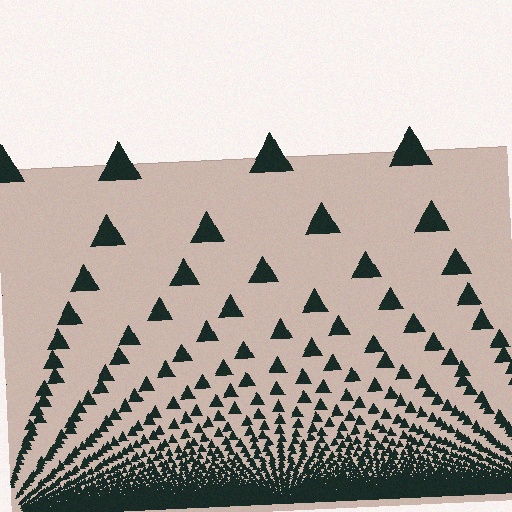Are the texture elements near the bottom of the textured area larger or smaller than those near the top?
Smaller. The gradient is inverted — elements near the bottom are smaller and denser.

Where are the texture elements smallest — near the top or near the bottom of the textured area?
Near the bottom.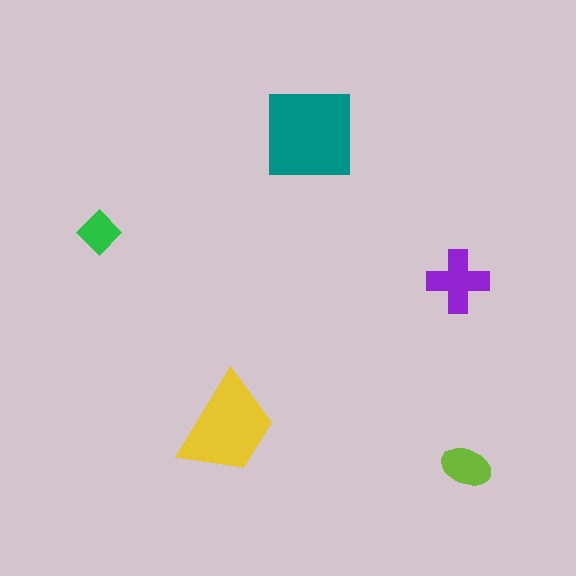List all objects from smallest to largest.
The green diamond, the lime ellipse, the purple cross, the yellow trapezoid, the teal square.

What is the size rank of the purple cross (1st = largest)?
3rd.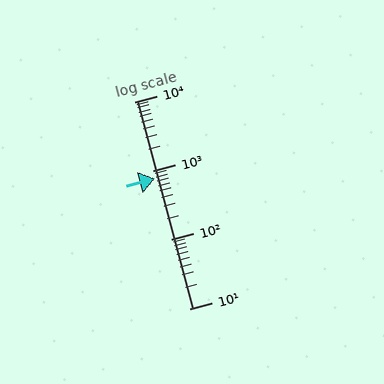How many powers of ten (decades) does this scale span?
The scale spans 3 decades, from 10 to 10000.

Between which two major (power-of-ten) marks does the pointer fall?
The pointer is between 100 and 1000.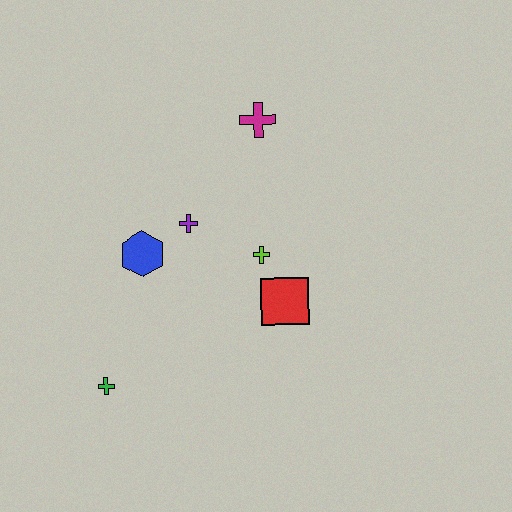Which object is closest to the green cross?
The blue hexagon is closest to the green cross.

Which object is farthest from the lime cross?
The green cross is farthest from the lime cross.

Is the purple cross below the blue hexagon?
No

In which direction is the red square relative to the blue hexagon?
The red square is to the right of the blue hexagon.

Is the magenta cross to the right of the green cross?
Yes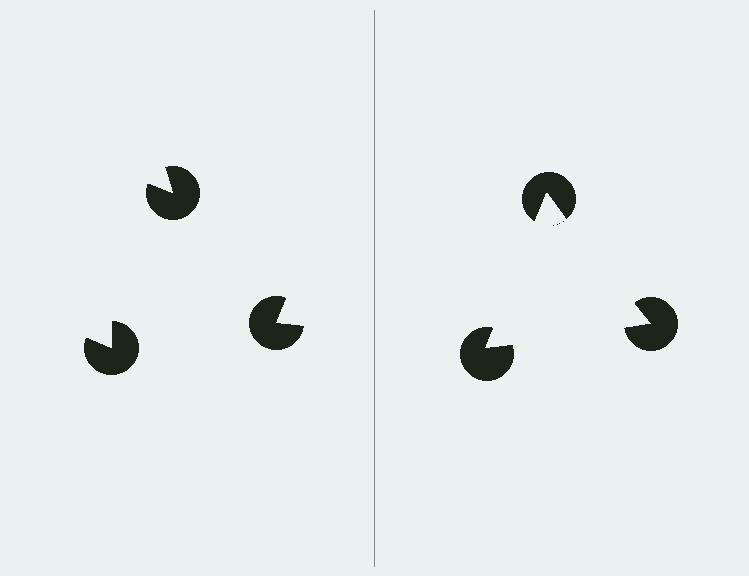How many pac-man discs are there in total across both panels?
6 — 3 on each side.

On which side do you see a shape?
An illusory triangle appears on the right side. On the left side the wedge cuts are rotated, so no coherent shape forms.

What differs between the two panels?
The pac-man discs are positioned identically on both sides; only the wedge orientations differ. On the right they align to a triangle; on the left they are misaligned.